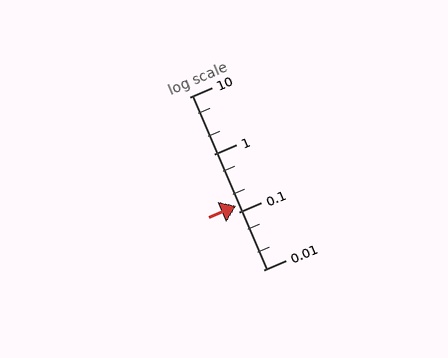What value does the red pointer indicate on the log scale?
The pointer indicates approximately 0.13.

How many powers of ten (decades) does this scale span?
The scale spans 3 decades, from 0.01 to 10.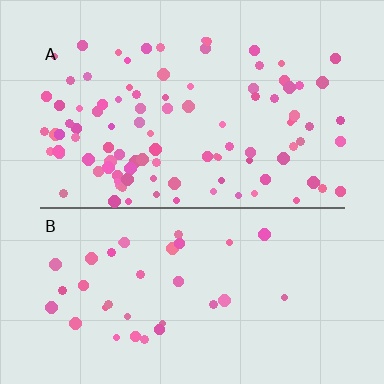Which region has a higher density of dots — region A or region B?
A (the top).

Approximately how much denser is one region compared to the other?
Approximately 2.9× — region A over region B.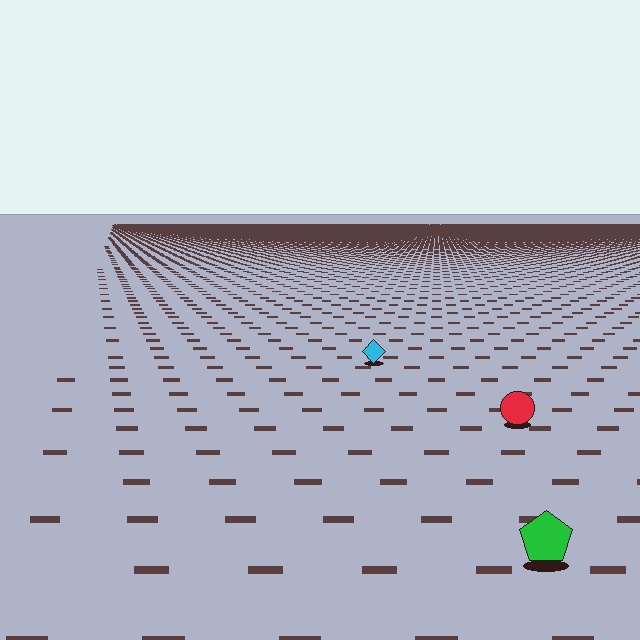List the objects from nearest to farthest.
From nearest to farthest: the green pentagon, the red circle, the cyan diamond.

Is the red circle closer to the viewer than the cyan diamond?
Yes. The red circle is closer — you can tell from the texture gradient: the ground texture is coarser near it.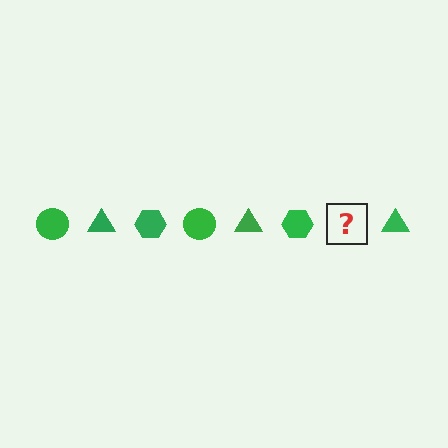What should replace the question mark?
The question mark should be replaced with a green circle.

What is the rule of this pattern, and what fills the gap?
The rule is that the pattern cycles through circle, triangle, hexagon shapes in green. The gap should be filled with a green circle.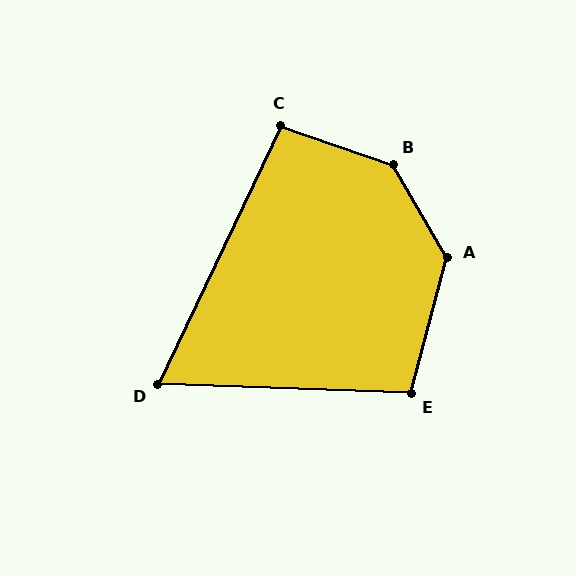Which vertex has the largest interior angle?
B, at approximately 139 degrees.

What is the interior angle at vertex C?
Approximately 97 degrees (obtuse).